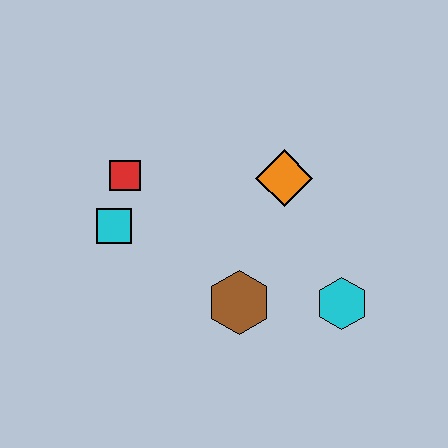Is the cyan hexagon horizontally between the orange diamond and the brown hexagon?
No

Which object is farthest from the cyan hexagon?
The red square is farthest from the cyan hexagon.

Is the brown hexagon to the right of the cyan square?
Yes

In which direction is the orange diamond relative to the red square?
The orange diamond is to the right of the red square.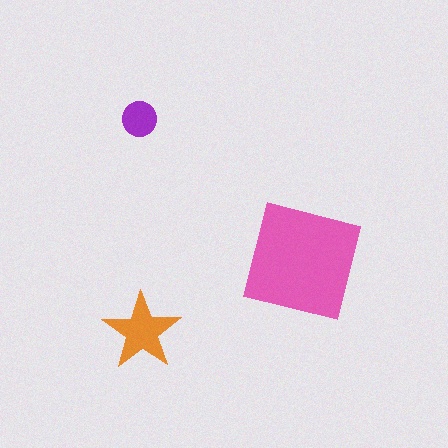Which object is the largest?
The pink square.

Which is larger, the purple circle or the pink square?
The pink square.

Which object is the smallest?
The purple circle.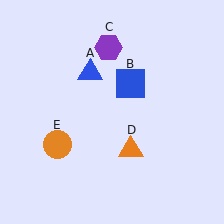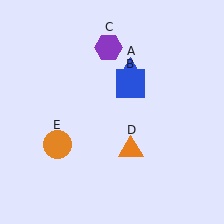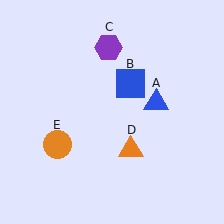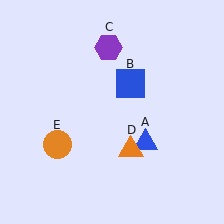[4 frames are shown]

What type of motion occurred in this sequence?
The blue triangle (object A) rotated clockwise around the center of the scene.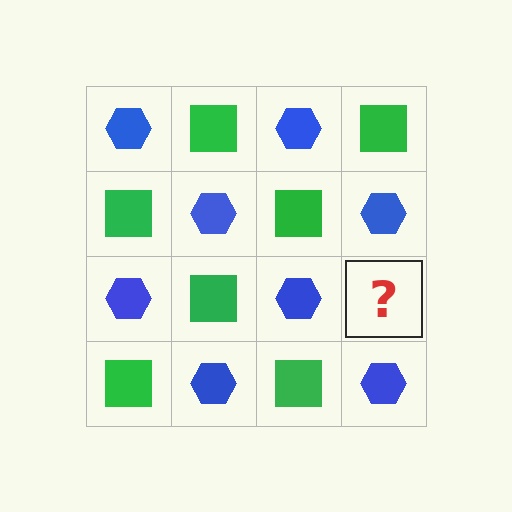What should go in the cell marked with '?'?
The missing cell should contain a green square.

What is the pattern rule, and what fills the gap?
The rule is that it alternates blue hexagon and green square in a checkerboard pattern. The gap should be filled with a green square.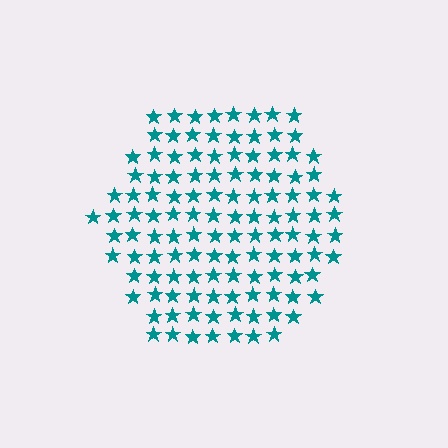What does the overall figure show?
The overall figure shows a hexagon.